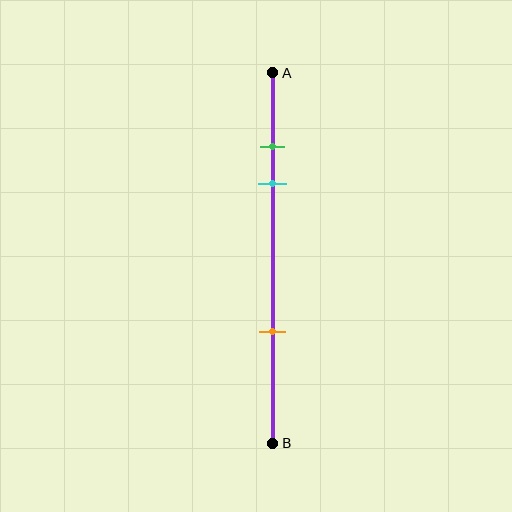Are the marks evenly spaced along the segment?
No, the marks are not evenly spaced.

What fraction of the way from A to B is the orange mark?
The orange mark is approximately 70% (0.7) of the way from A to B.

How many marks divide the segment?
There are 3 marks dividing the segment.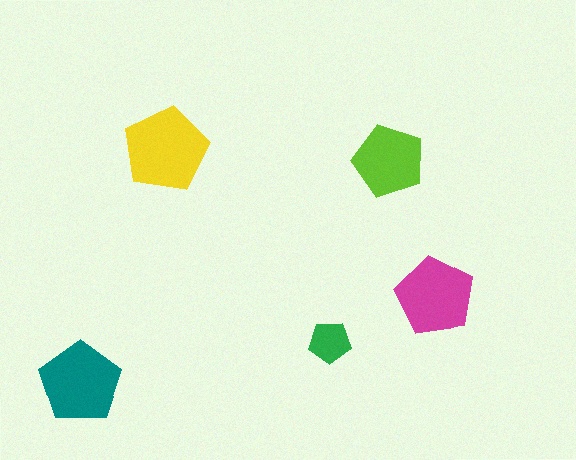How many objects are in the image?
There are 5 objects in the image.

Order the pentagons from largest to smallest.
the yellow one, the teal one, the magenta one, the lime one, the green one.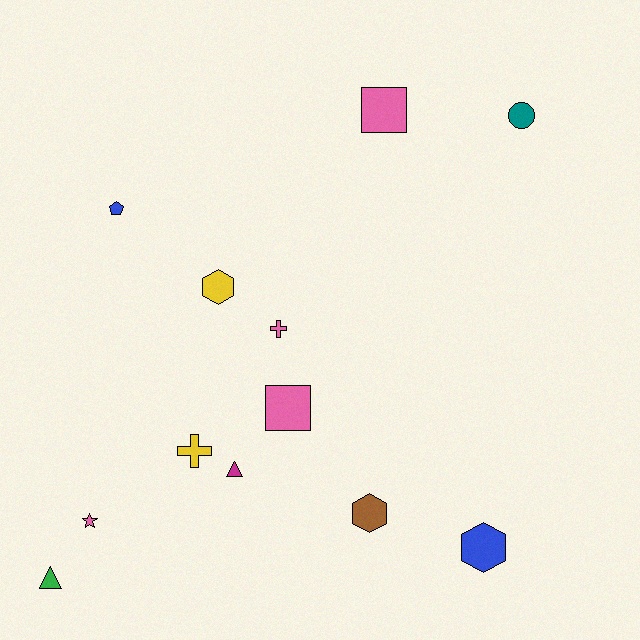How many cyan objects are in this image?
There are no cyan objects.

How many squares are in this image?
There are 2 squares.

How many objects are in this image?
There are 12 objects.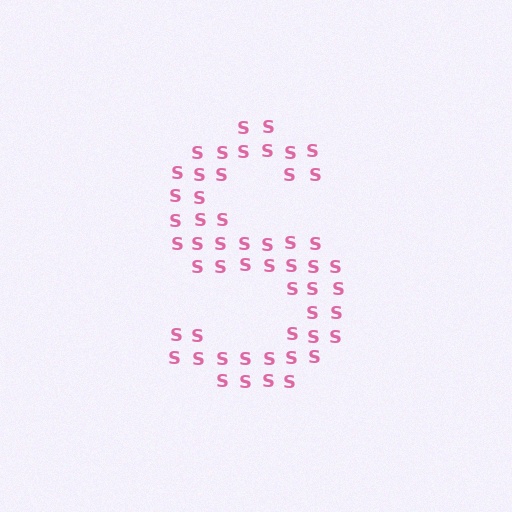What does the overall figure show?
The overall figure shows the letter S.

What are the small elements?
The small elements are letter S's.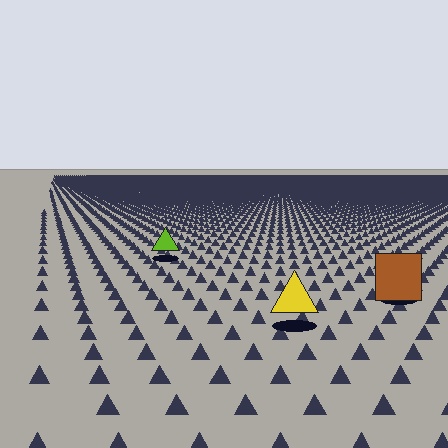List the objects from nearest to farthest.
From nearest to farthest: the yellow triangle, the brown square, the lime triangle.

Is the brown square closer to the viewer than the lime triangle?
Yes. The brown square is closer — you can tell from the texture gradient: the ground texture is coarser near it.